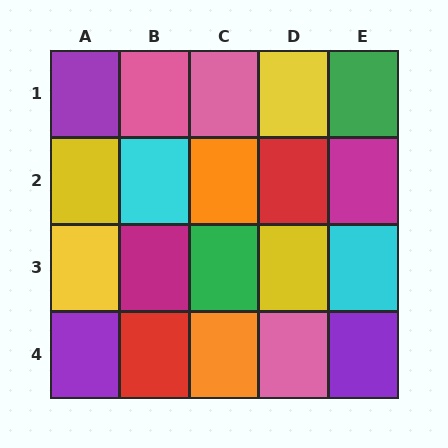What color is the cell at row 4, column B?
Red.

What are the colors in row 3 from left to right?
Yellow, magenta, green, yellow, cyan.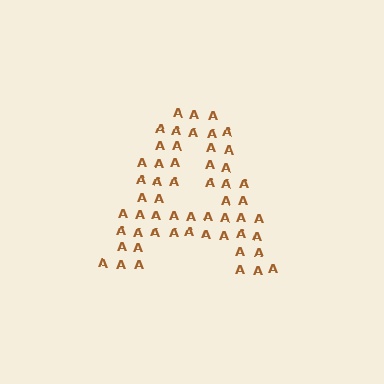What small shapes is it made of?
It is made of small letter A's.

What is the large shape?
The large shape is the letter A.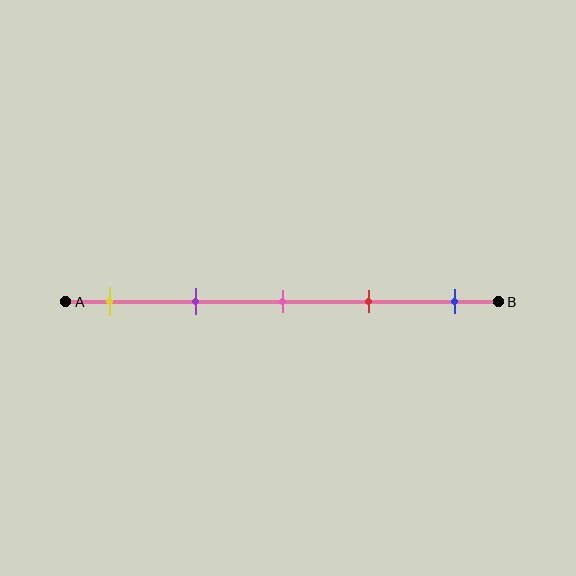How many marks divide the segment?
There are 5 marks dividing the segment.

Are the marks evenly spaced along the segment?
Yes, the marks are approximately evenly spaced.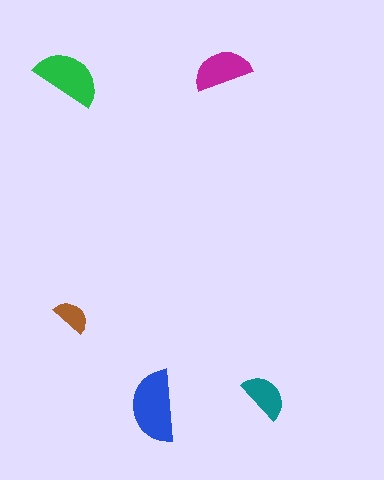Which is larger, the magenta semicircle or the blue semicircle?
The blue one.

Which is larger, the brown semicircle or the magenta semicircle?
The magenta one.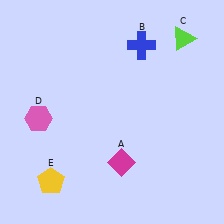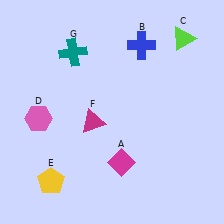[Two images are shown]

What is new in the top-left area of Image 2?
A teal cross (G) was added in the top-left area of Image 2.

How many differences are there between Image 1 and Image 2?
There are 2 differences between the two images.